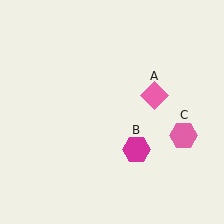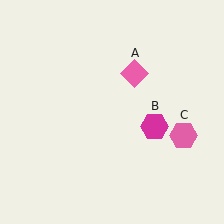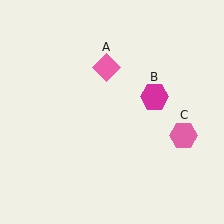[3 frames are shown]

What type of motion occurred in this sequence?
The pink diamond (object A), magenta hexagon (object B) rotated counterclockwise around the center of the scene.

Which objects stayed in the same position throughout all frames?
Pink hexagon (object C) remained stationary.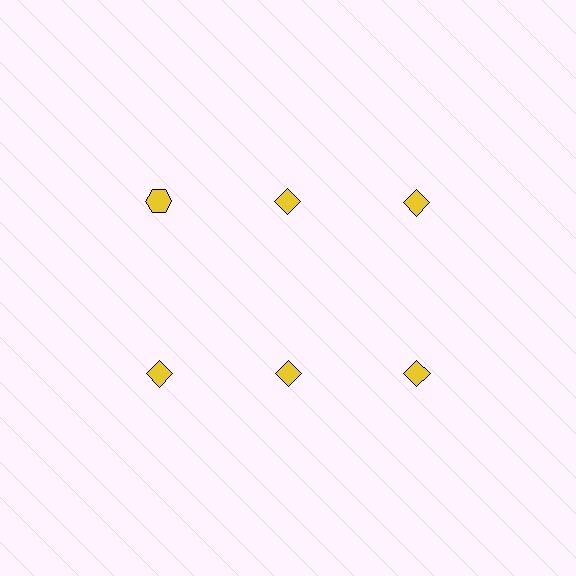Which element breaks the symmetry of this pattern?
The yellow hexagon in the top row, leftmost column breaks the symmetry. All other shapes are yellow diamonds.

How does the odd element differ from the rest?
It has a different shape: hexagon instead of diamond.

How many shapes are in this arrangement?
There are 6 shapes arranged in a grid pattern.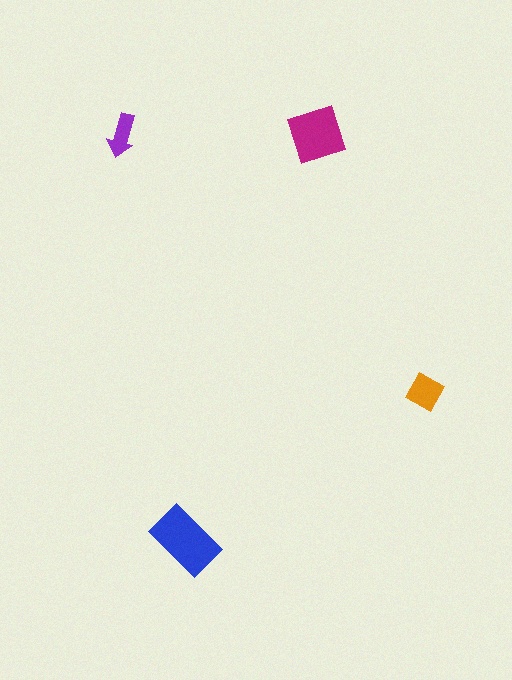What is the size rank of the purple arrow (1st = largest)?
4th.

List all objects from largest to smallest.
The blue rectangle, the magenta diamond, the orange square, the purple arrow.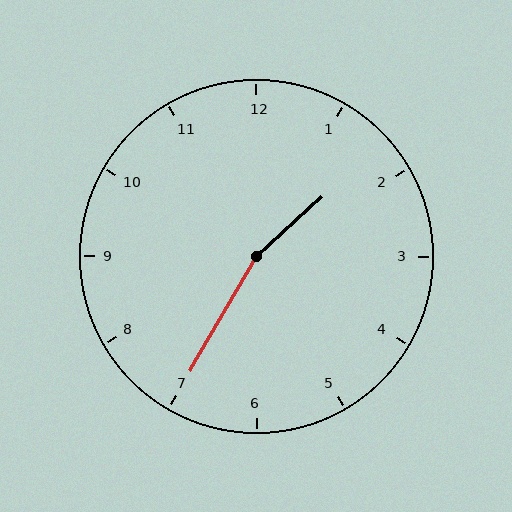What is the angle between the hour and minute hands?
Approximately 162 degrees.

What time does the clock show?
1:35.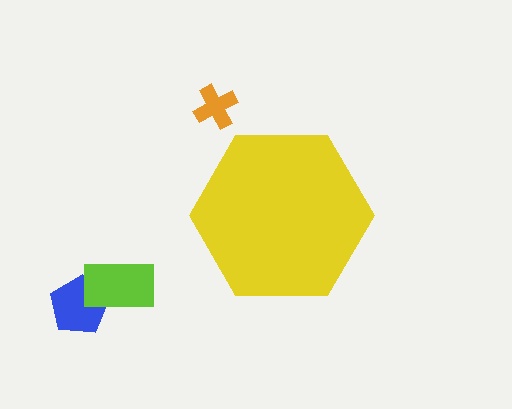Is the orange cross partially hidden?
No, the orange cross is fully visible.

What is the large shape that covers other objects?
A yellow hexagon.